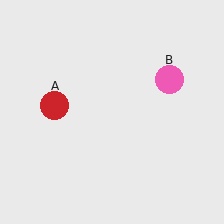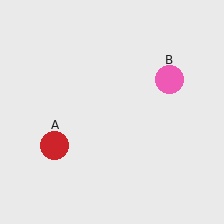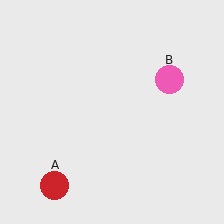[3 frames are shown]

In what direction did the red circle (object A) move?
The red circle (object A) moved down.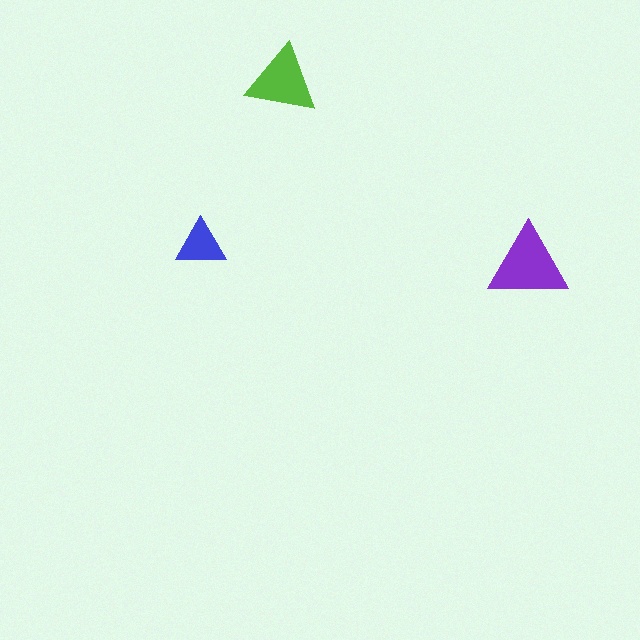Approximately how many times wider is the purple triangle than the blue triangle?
About 1.5 times wider.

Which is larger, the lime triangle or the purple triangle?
The purple one.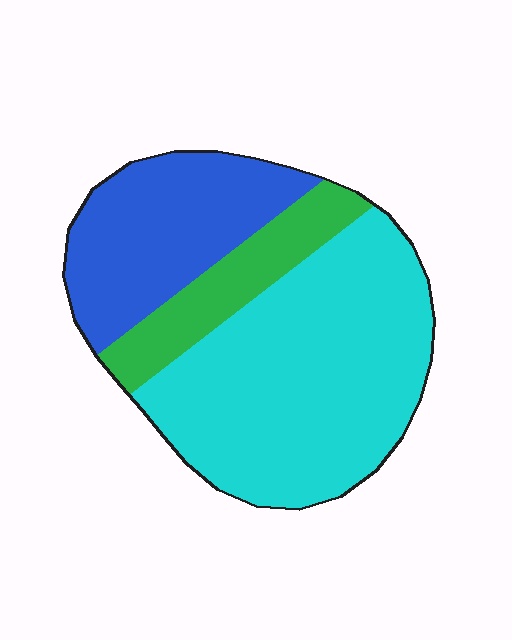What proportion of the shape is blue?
Blue covers roughly 30% of the shape.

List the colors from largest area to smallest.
From largest to smallest: cyan, blue, green.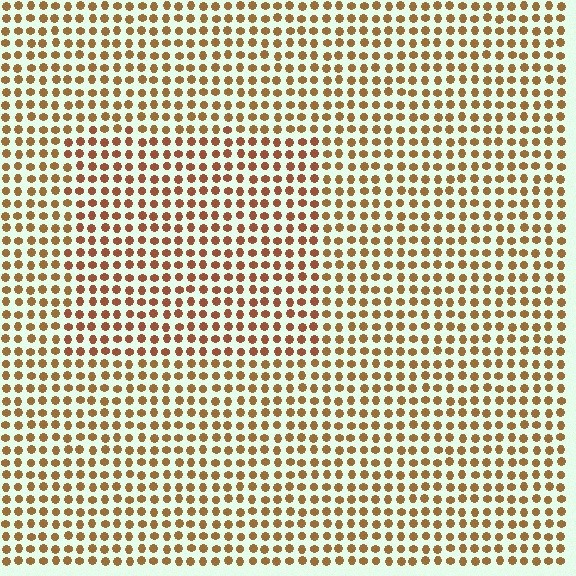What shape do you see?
I see a rectangle.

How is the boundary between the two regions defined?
The boundary is defined purely by a slight shift in hue (about 18 degrees). Spacing, size, and orientation are identical on both sides.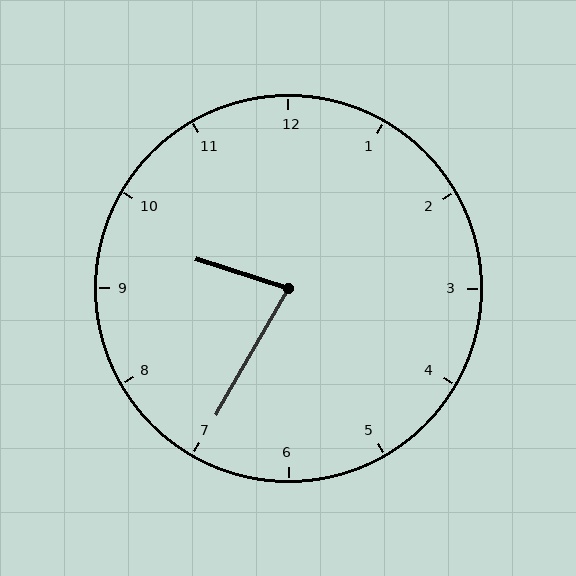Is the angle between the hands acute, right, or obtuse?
It is acute.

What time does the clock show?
9:35.